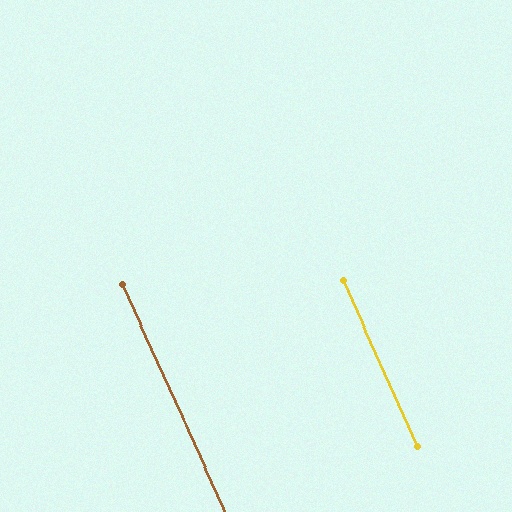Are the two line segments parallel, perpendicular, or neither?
Parallel — their directions differ by only 0.7°.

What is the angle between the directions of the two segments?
Approximately 1 degree.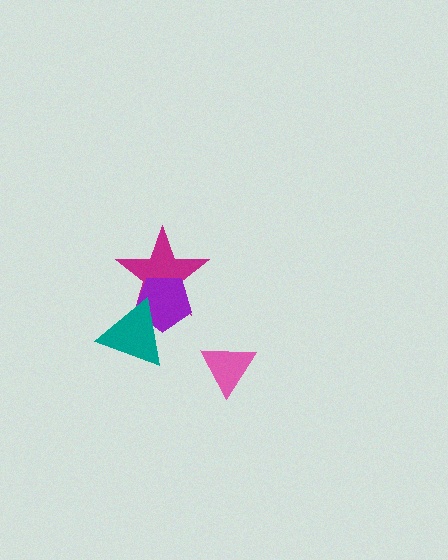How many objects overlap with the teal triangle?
2 objects overlap with the teal triangle.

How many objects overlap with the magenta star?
2 objects overlap with the magenta star.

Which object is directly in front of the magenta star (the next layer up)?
The purple pentagon is directly in front of the magenta star.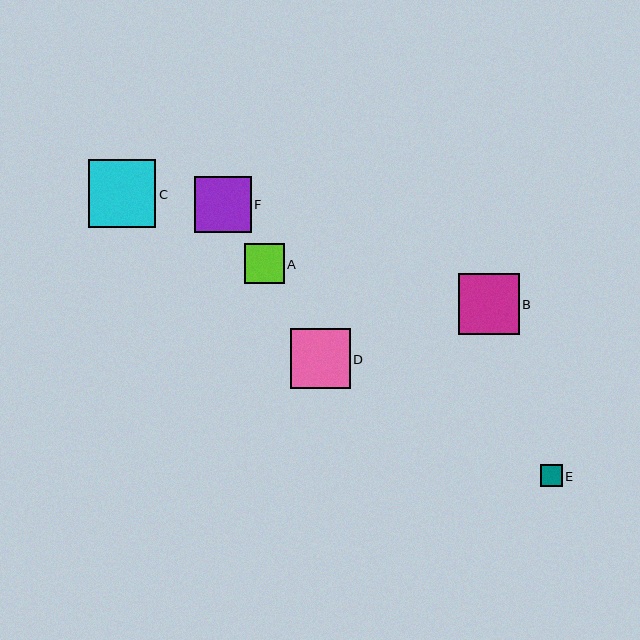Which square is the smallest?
Square E is the smallest with a size of approximately 22 pixels.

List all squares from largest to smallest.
From largest to smallest: C, B, D, F, A, E.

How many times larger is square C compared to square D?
Square C is approximately 1.1 times the size of square D.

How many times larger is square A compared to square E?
Square A is approximately 1.8 times the size of square E.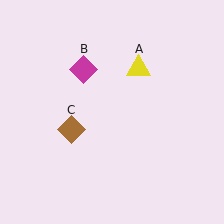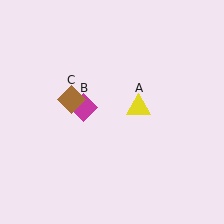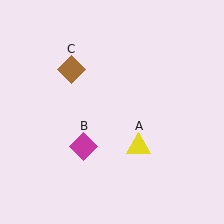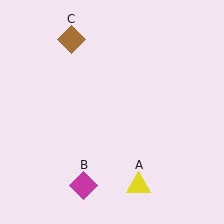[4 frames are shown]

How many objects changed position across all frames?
3 objects changed position: yellow triangle (object A), magenta diamond (object B), brown diamond (object C).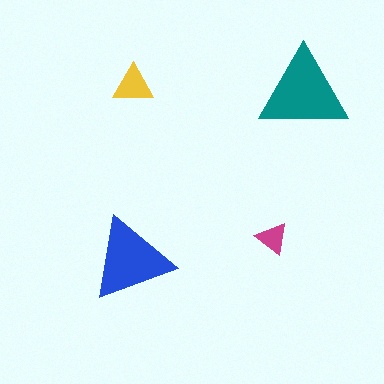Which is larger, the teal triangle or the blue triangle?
The teal one.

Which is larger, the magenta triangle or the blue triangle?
The blue one.